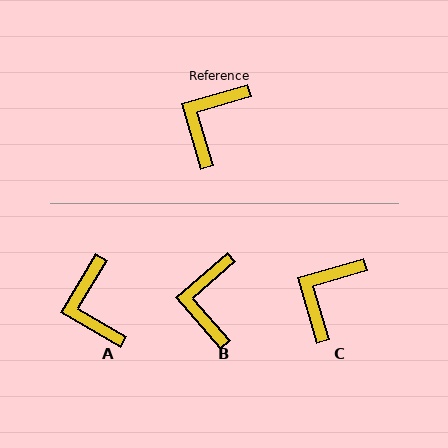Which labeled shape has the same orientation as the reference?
C.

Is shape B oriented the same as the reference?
No, it is off by about 25 degrees.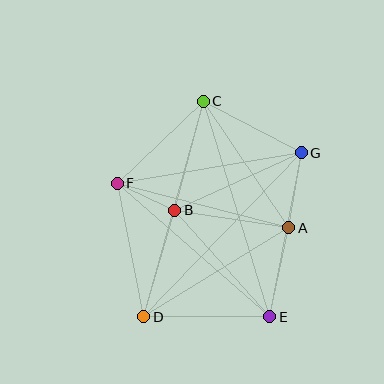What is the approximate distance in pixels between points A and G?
The distance between A and G is approximately 76 pixels.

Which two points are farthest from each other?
Points D and G are farthest from each other.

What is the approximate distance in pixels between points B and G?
The distance between B and G is approximately 138 pixels.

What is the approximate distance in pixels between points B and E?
The distance between B and E is approximately 143 pixels.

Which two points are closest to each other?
Points B and F are closest to each other.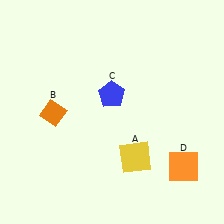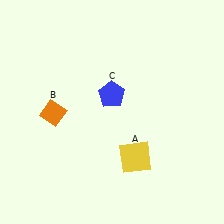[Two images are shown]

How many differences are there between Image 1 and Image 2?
There is 1 difference between the two images.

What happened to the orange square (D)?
The orange square (D) was removed in Image 2. It was in the bottom-right area of Image 1.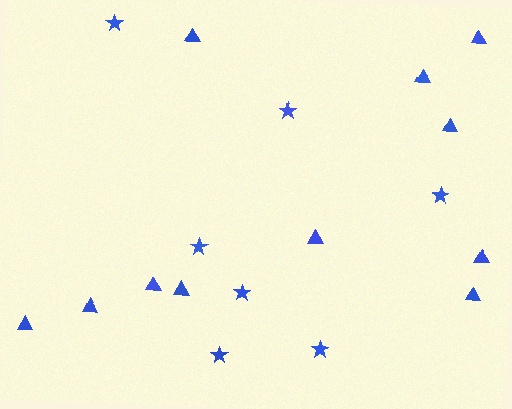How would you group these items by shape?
There are 2 groups: one group of stars (7) and one group of triangles (11).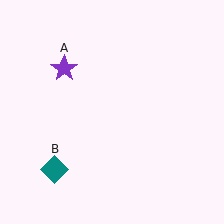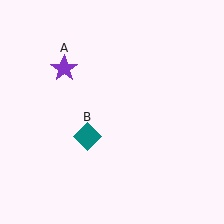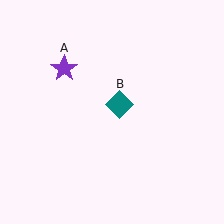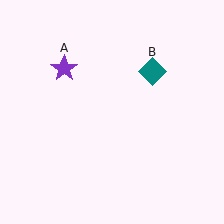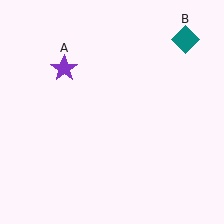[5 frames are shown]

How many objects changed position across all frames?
1 object changed position: teal diamond (object B).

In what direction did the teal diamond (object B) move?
The teal diamond (object B) moved up and to the right.